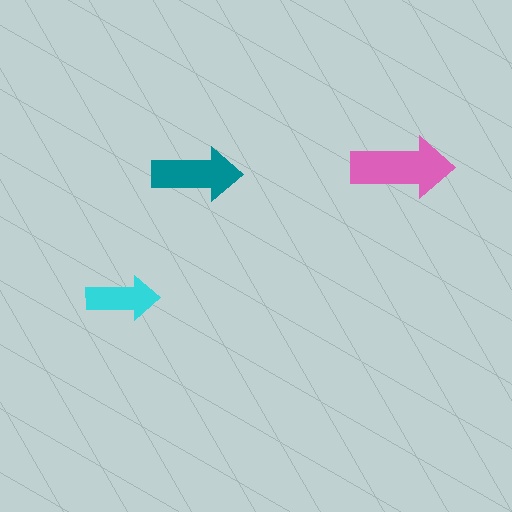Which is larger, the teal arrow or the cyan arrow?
The teal one.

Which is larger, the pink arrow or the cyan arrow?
The pink one.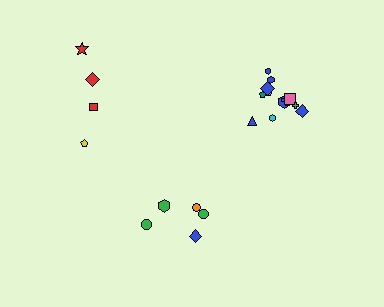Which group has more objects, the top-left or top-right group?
The top-right group.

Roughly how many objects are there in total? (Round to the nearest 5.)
Roughly 20 objects in total.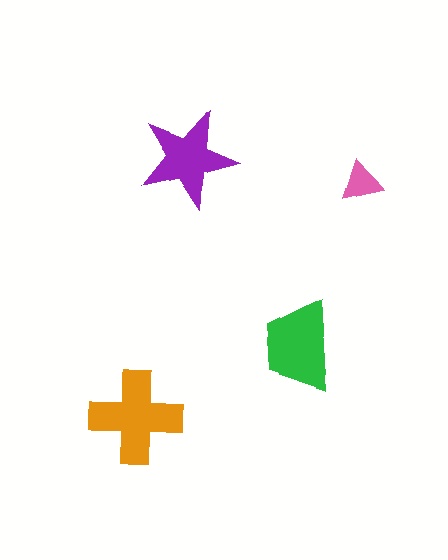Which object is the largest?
The orange cross.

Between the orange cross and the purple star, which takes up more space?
The orange cross.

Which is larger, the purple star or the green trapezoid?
The green trapezoid.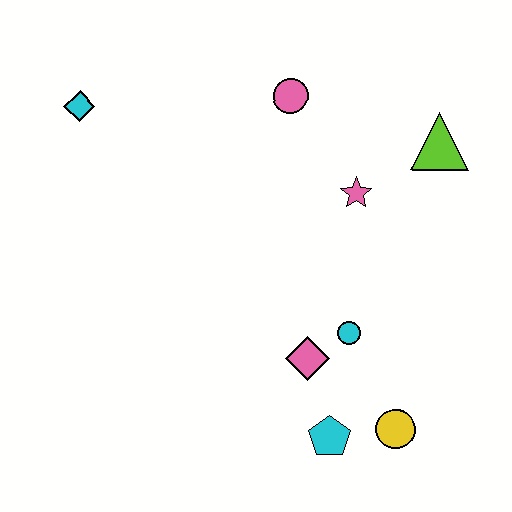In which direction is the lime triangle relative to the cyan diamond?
The lime triangle is to the right of the cyan diamond.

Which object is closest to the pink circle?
The pink star is closest to the pink circle.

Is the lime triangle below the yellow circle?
No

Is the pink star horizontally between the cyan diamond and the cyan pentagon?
No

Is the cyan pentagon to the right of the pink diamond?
Yes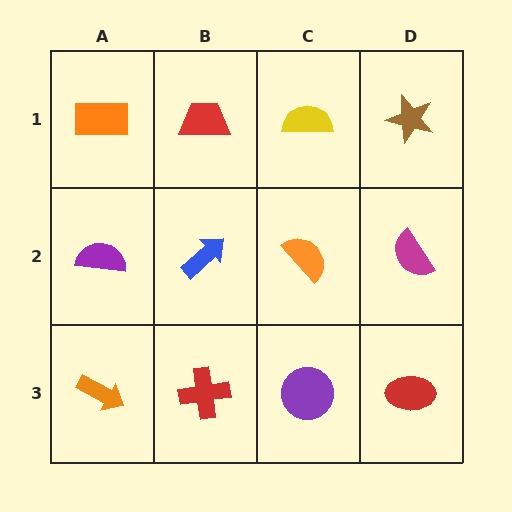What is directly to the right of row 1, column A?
A red trapezoid.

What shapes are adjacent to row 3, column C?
An orange semicircle (row 2, column C), a red cross (row 3, column B), a red ellipse (row 3, column D).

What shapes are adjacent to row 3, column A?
A purple semicircle (row 2, column A), a red cross (row 3, column B).